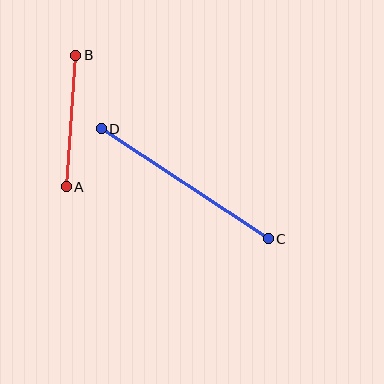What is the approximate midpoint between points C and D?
The midpoint is at approximately (185, 184) pixels.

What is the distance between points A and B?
The distance is approximately 132 pixels.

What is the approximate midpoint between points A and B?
The midpoint is at approximately (71, 121) pixels.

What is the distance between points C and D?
The distance is approximately 200 pixels.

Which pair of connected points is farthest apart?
Points C and D are farthest apart.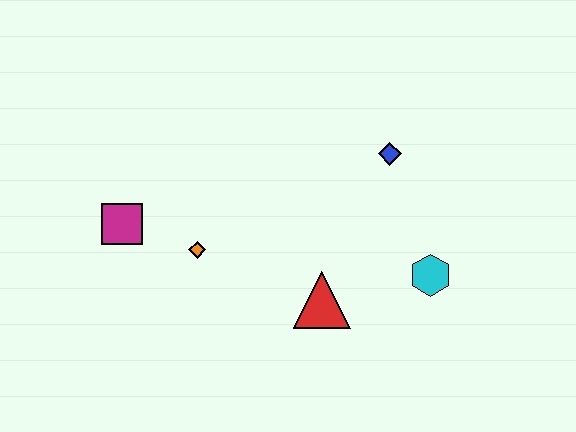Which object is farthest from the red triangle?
The magenta square is farthest from the red triangle.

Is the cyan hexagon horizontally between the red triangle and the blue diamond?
No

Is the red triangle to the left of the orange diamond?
No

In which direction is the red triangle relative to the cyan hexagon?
The red triangle is to the left of the cyan hexagon.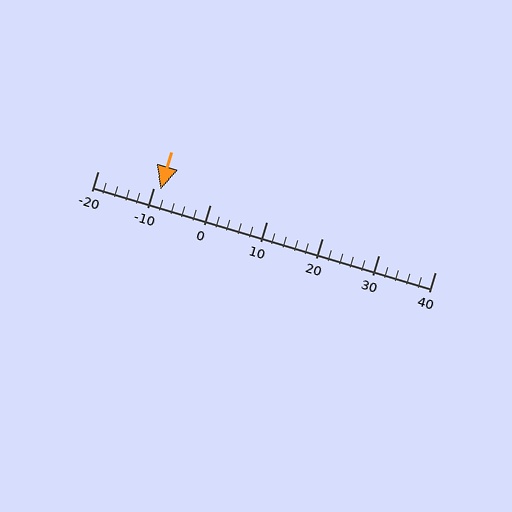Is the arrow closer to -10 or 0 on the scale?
The arrow is closer to -10.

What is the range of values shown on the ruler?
The ruler shows values from -20 to 40.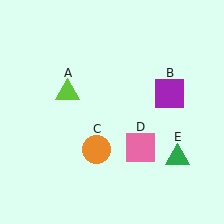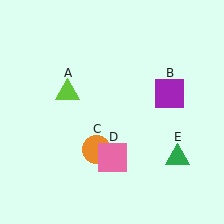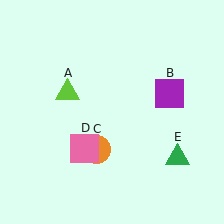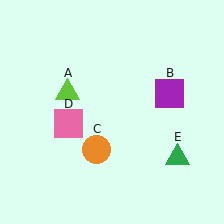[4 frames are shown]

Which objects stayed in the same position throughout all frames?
Lime triangle (object A) and purple square (object B) and orange circle (object C) and green triangle (object E) remained stationary.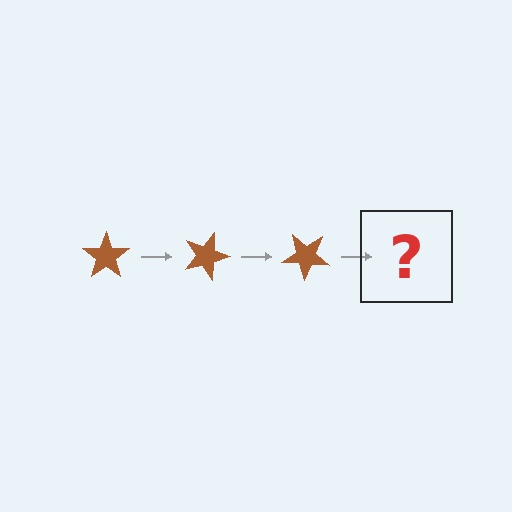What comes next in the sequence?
The next element should be a brown star rotated 60 degrees.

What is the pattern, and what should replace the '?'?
The pattern is that the star rotates 20 degrees each step. The '?' should be a brown star rotated 60 degrees.